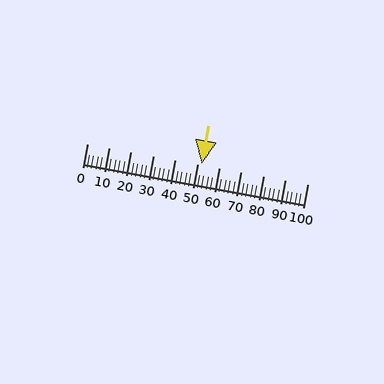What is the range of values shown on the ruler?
The ruler shows values from 0 to 100.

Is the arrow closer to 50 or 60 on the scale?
The arrow is closer to 50.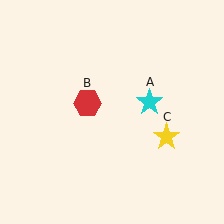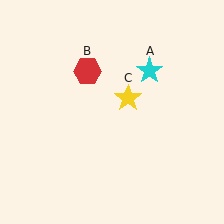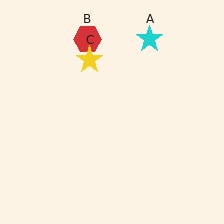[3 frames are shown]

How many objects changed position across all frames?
3 objects changed position: cyan star (object A), red hexagon (object B), yellow star (object C).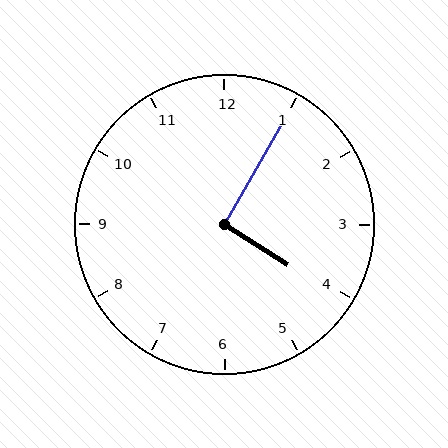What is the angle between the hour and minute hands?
Approximately 92 degrees.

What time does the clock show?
4:05.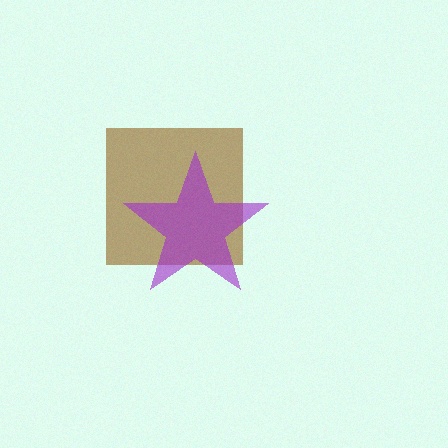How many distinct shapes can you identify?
There are 2 distinct shapes: a brown square, a purple star.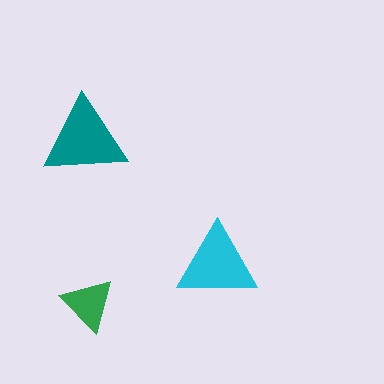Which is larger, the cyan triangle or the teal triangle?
The teal one.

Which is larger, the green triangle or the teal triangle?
The teal one.